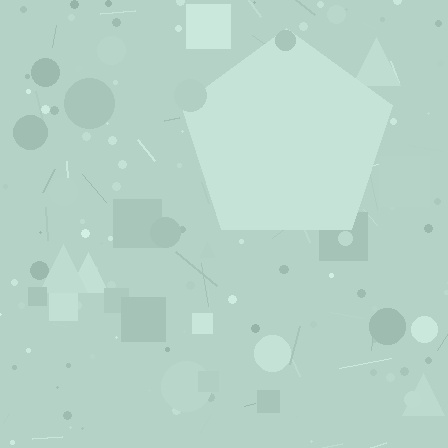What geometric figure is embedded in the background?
A pentagon is embedded in the background.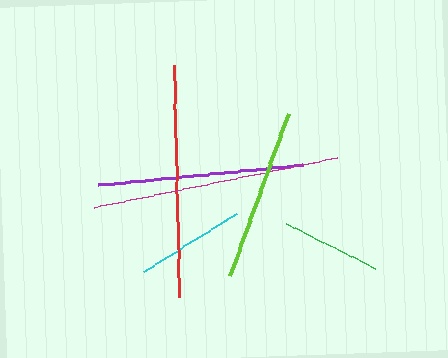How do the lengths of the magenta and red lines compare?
The magenta and red lines are approximately the same length.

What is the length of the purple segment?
The purple segment is approximately 206 pixels long.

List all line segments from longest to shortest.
From longest to shortest: magenta, red, purple, lime, cyan, green.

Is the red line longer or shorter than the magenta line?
The magenta line is longer than the red line.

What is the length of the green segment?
The green segment is approximately 100 pixels long.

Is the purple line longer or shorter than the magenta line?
The magenta line is longer than the purple line.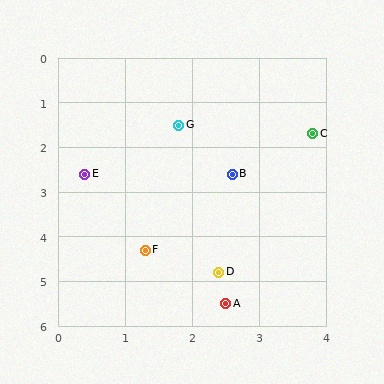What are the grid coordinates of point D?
Point D is at approximately (2.4, 4.8).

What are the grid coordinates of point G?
Point G is at approximately (1.8, 1.5).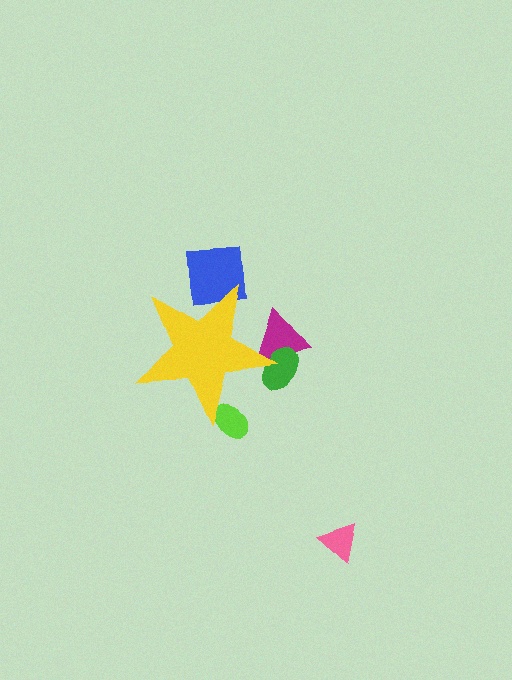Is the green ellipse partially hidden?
Yes, the green ellipse is partially hidden behind the yellow star.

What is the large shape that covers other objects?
A yellow star.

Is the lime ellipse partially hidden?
Yes, the lime ellipse is partially hidden behind the yellow star.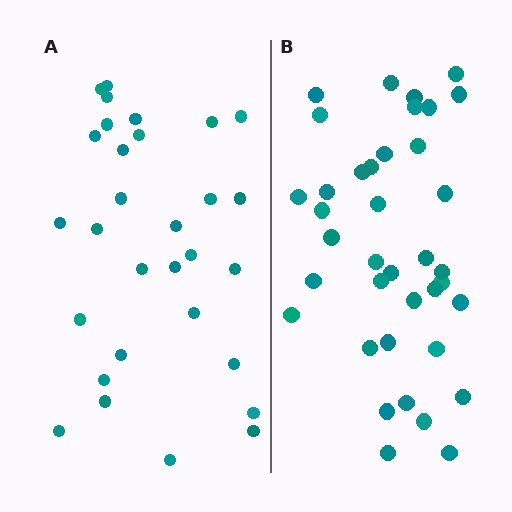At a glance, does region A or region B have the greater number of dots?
Region B (the right region) has more dots.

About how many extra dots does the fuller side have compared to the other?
Region B has roughly 8 or so more dots than region A.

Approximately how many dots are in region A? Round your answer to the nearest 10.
About 30 dots.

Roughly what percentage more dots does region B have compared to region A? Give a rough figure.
About 25% more.